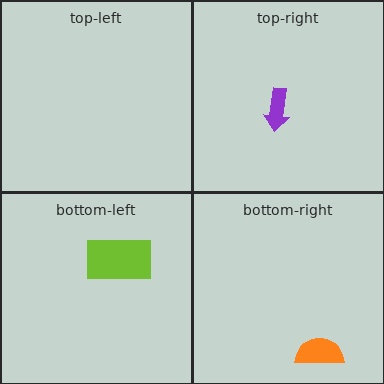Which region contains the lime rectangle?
The bottom-left region.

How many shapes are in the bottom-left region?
1.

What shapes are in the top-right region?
The purple arrow.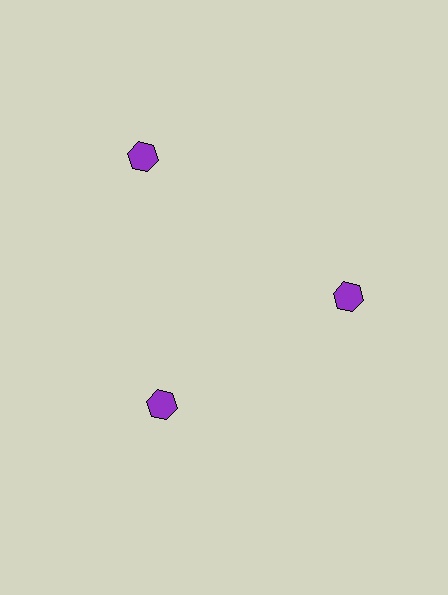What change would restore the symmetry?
The symmetry would be restored by moving it inward, back onto the ring so that all 3 hexagons sit at equal angles and equal distance from the center.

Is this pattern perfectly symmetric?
No. The 3 purple hexagons are arranged in a ring, but one element near the 11 o'clock position is pushed outward from the center, breaking the 3-fold rotational symmetry.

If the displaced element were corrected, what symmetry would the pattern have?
It would have 3-fold rotational symmetry — the pattern would map onto itself every 120 degrees.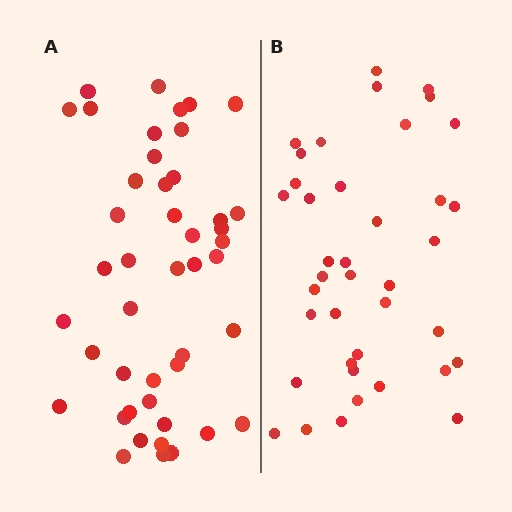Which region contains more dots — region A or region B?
Region A (the left region) has more dots.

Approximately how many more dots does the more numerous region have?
Region A has about 6 more dots than region B.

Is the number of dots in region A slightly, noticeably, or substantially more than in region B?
Region A has only slightly more — the two regions are fairly close. The ratio is roughly 1.2 to 1.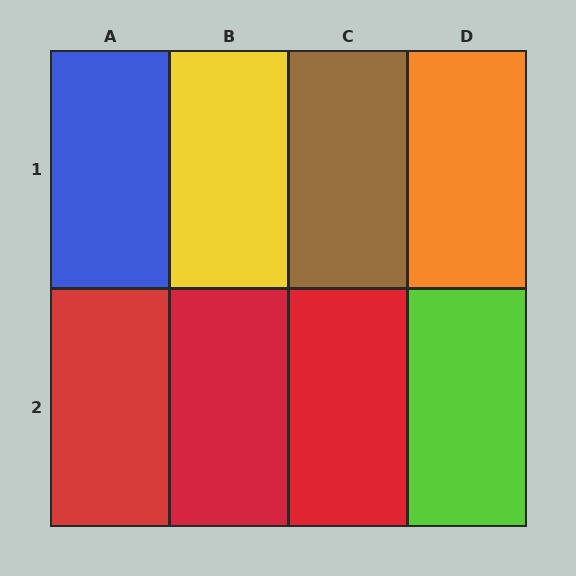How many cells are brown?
1 cell is brown.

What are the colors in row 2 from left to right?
Red, red, red, lime.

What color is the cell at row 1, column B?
Yellow.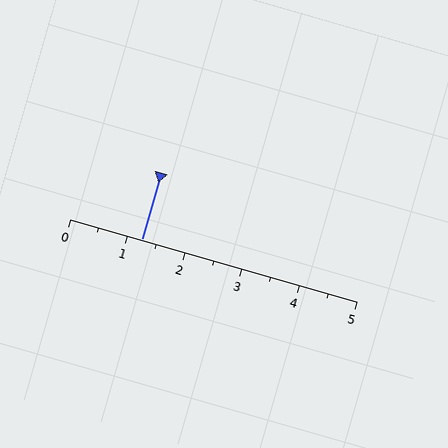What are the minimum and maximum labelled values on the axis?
The axis runs from 0 to 5.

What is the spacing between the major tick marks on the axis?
The major ticks are spaced 1 apart.